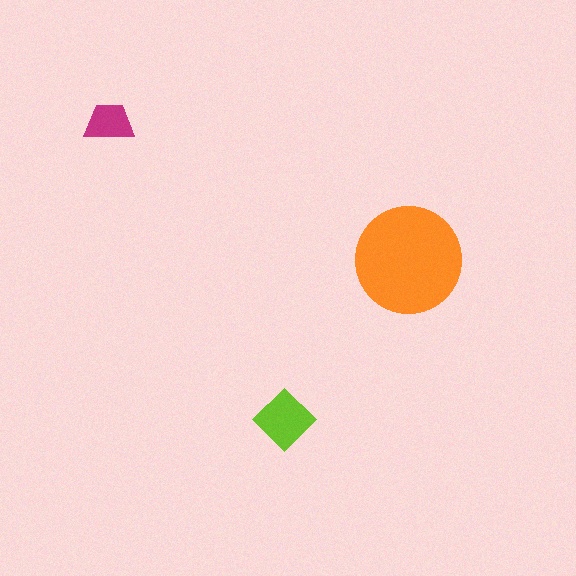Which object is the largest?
The orange circle.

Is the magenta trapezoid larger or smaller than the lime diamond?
Smaller.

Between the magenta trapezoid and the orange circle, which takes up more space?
The orange circle.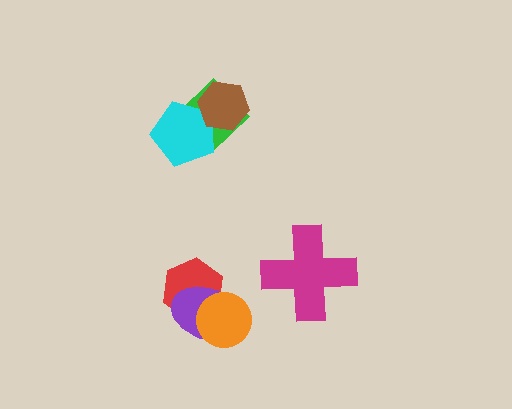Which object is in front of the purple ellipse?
The orange circle is in front of the purple ellipse.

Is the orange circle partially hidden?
No, no other shape covers it.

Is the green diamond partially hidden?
Yes, it is partially covered by another shape.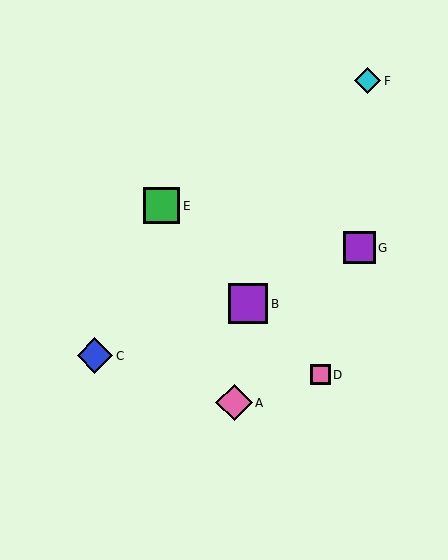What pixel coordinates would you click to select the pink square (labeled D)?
Click at (320, 375) to select the pink square D.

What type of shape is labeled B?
Shape B is a purple square.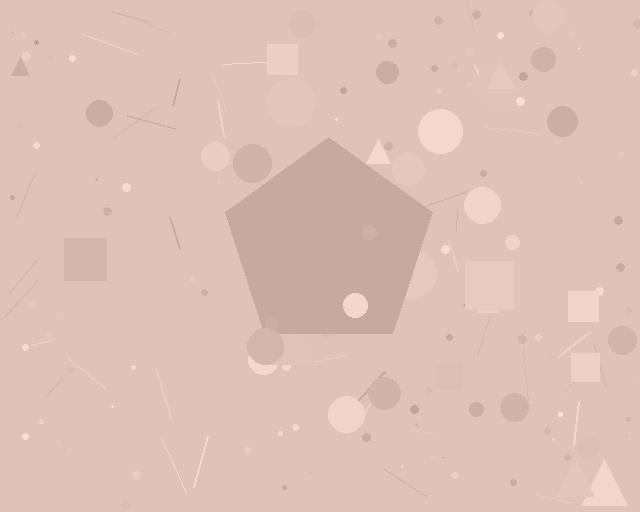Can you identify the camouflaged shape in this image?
The camouflaged shape is a pentagon.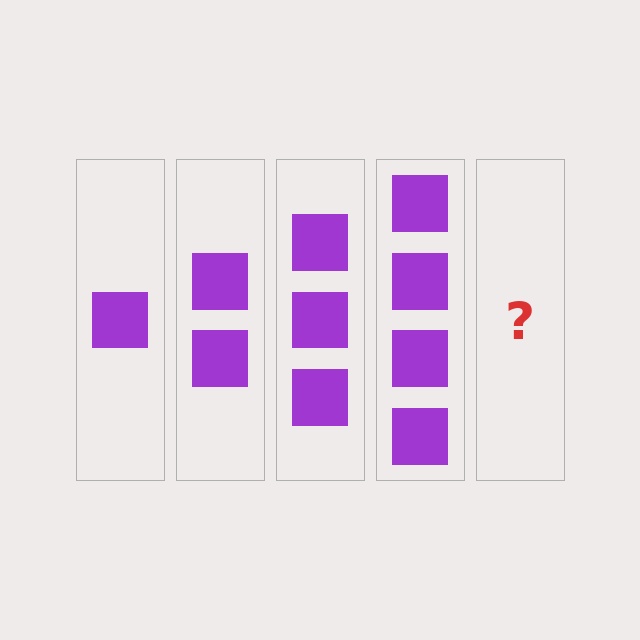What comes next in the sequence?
The next element should be 5 squares.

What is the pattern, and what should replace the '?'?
The pattern is that each step adds one more square. The '?' should be 5 squares.